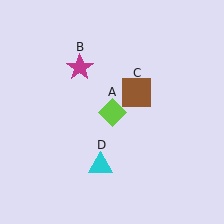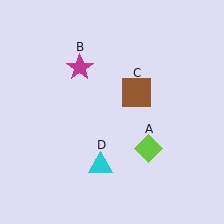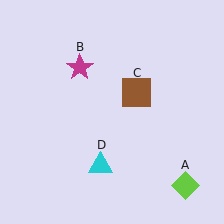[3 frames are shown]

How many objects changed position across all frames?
1 object changed position: lime diamond (object A).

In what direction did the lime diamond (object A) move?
The lime diamond (object A) moved down and to the right.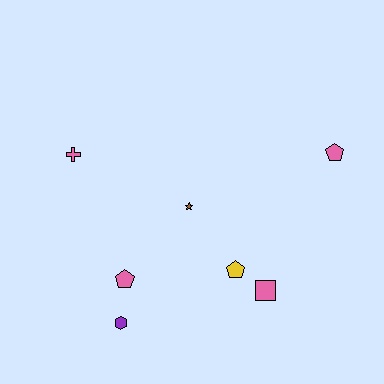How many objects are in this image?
There are 7 objects.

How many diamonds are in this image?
There are no diamonds.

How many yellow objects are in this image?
There is 1 yellow object.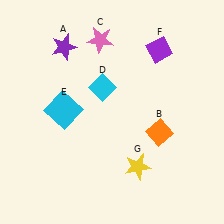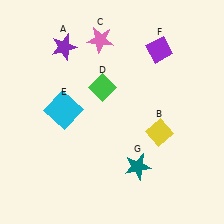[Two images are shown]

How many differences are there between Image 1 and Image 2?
There are 3 differences between the two images.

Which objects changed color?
B changed from orange to yellow. D changed from cyan to green. G changed from yellow to teal.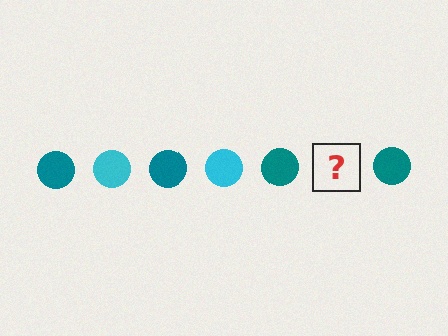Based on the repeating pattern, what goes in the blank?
The blank should be a cyan circle.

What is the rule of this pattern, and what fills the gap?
The rule is that the pattern cycles through teal, cyan circles. The gap should be filled with a cyan circle.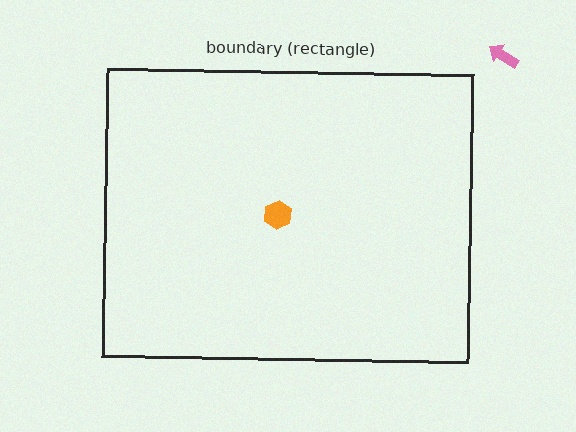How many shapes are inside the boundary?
1 inside, 1 outside.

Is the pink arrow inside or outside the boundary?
Outside.